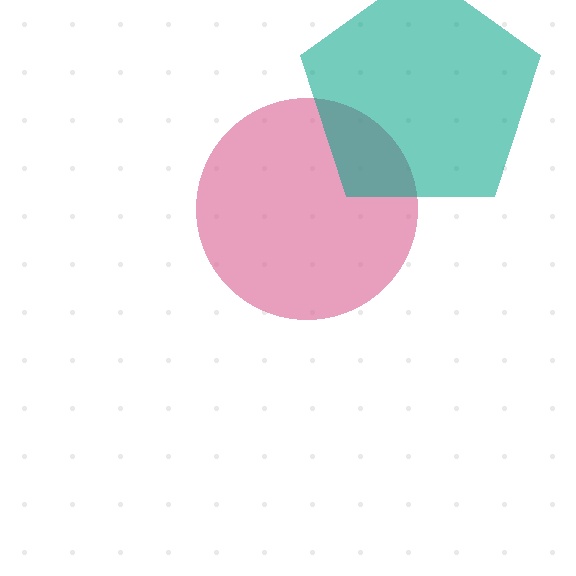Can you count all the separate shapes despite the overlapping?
Yes, there are 2 separate shapes.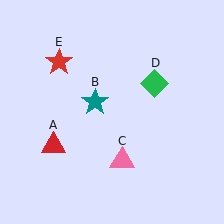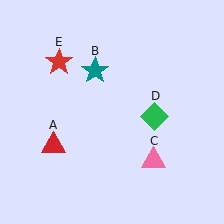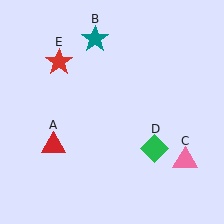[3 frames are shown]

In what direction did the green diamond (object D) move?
The green diamond (object D) moved down.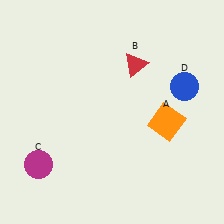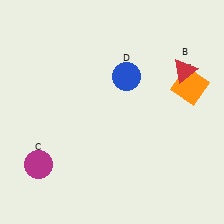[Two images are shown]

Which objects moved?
The objects that moved are: the orange square (A), the red triangle (B), the blue circle (D).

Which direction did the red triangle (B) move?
The red triangle (B) moved right.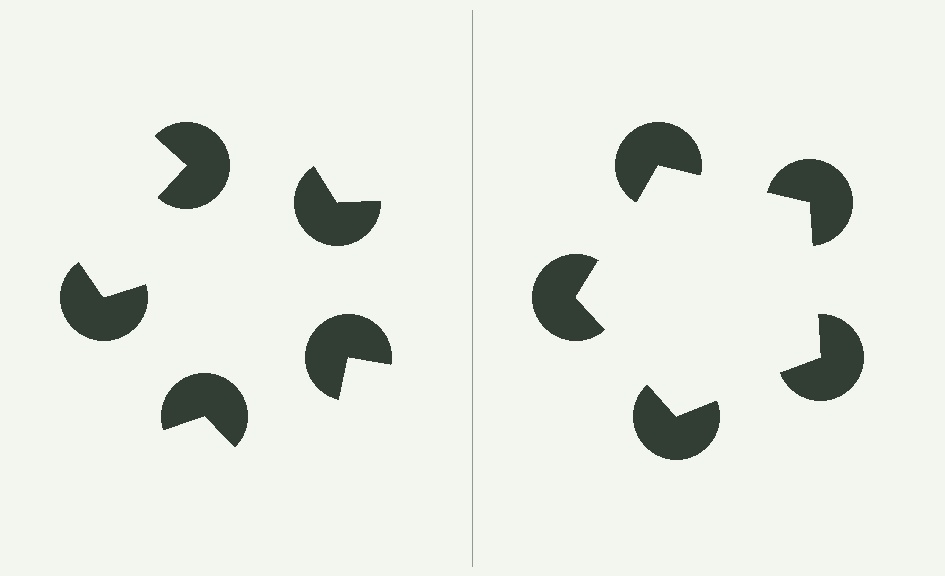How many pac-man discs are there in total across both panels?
10 — 5 on each side.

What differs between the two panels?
The pac-man discs are positioned identically on both sides; only the wedge orientations differ. On the right they align to a pentagon; on the left they are misaligned.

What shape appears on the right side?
An illusory pentagon.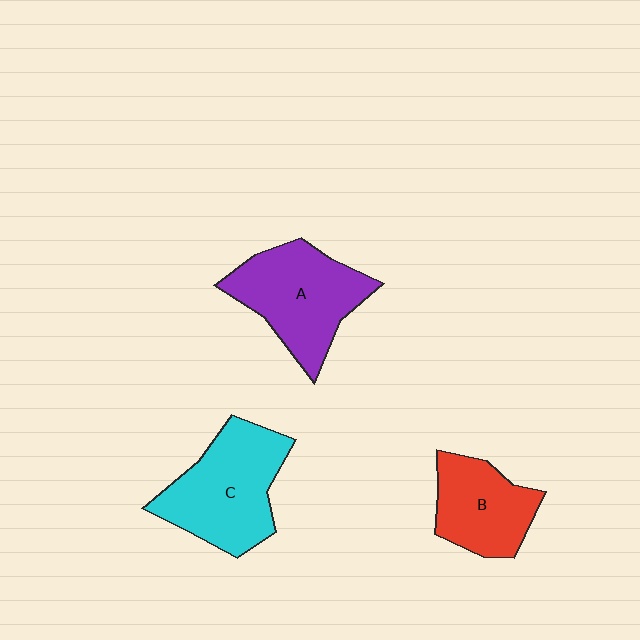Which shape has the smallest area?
Shape B (red).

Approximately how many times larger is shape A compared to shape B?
Approximately 1.4 times.